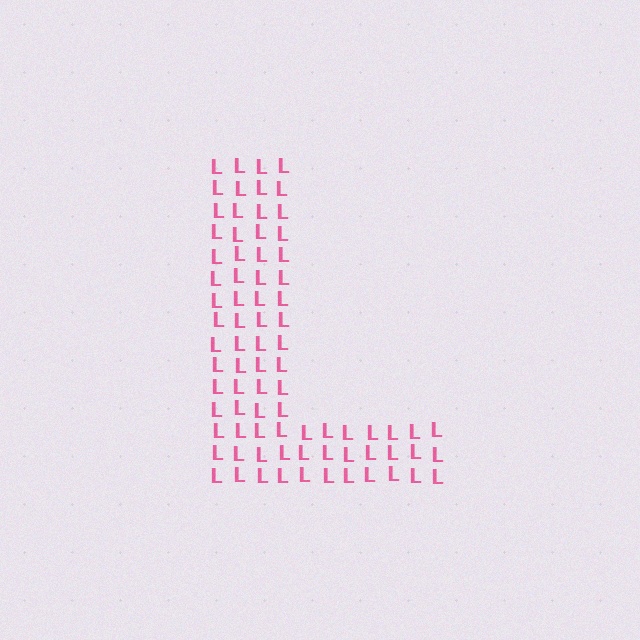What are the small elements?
The small elements are letter L's.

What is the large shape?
The large shape is the letter L.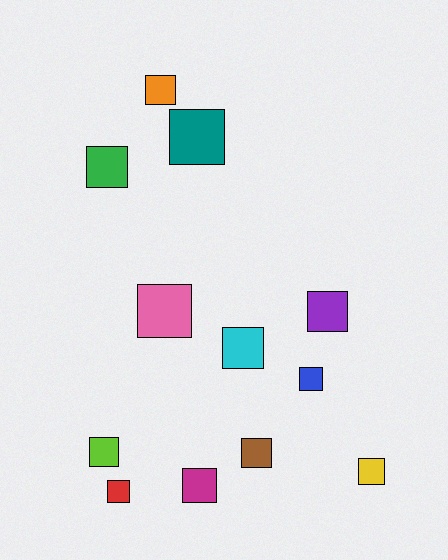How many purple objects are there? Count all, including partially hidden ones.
There is 1 purple object.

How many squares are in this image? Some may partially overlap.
There are 12 squares.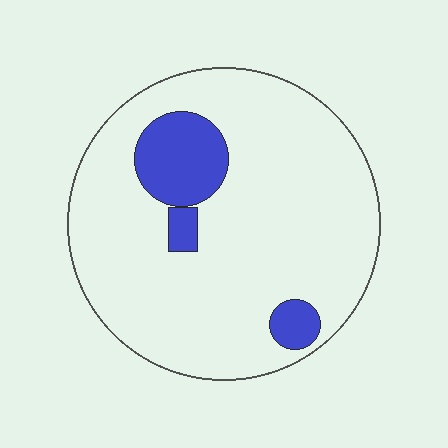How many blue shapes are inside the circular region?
3.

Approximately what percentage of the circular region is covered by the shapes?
Approximately 15%.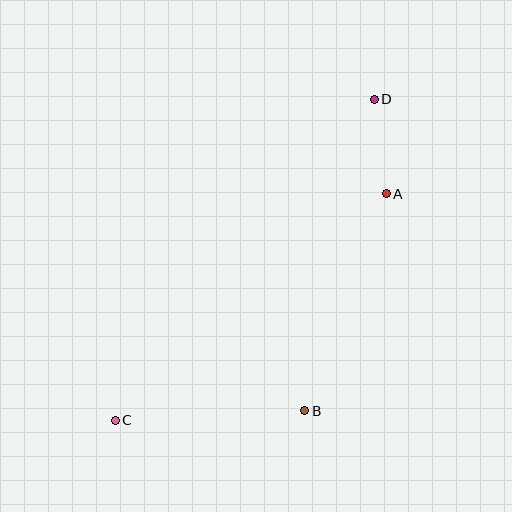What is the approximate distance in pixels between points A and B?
The distance between A and B is approximately 231 pixels.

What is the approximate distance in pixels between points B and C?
The distance between B and C is approximately 190 pixels.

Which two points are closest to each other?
Points A and D are closest to each other.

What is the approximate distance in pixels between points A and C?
The distance between A and C is approximately 353 pixels.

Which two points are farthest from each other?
Points C and D are farthest from each other.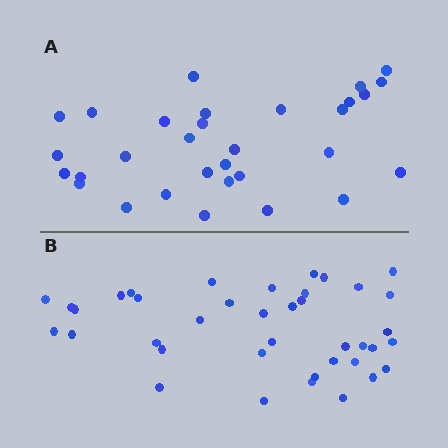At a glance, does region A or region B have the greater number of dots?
Region B (the bottom region) has more dots.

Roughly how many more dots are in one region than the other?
Region B has roughly 8 or so more dots than region A.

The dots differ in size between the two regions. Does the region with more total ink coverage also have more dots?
No. Region A has more total ink coverage because its dots are larger, but region B actually contains more individual dots. Total area can be misleading — the number of items is what matters here.